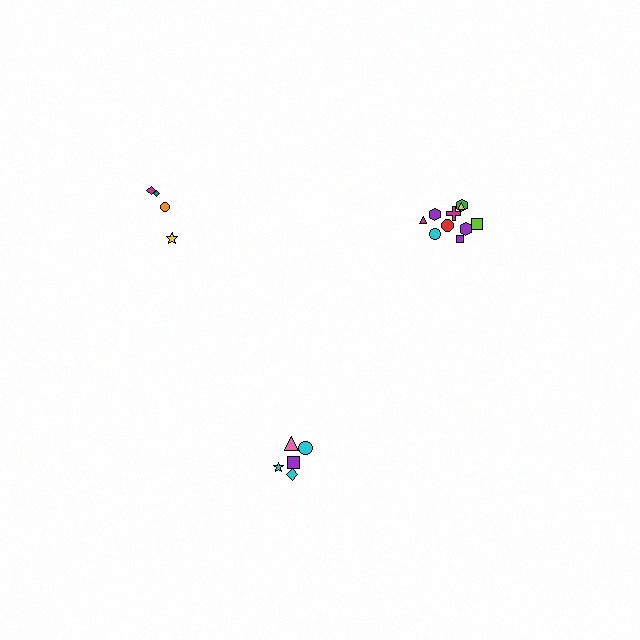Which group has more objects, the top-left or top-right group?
The top-right group.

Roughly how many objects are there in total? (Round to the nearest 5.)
Roughly 20 objects in total.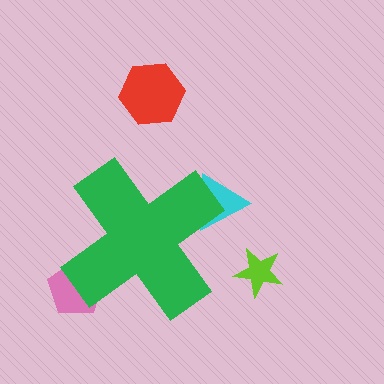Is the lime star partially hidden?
No, the lime star is fully visible.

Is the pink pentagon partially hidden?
Yes, the pink pentagon is partially hidden behind the green cross.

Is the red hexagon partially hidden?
No, the red hexagon is fully visible.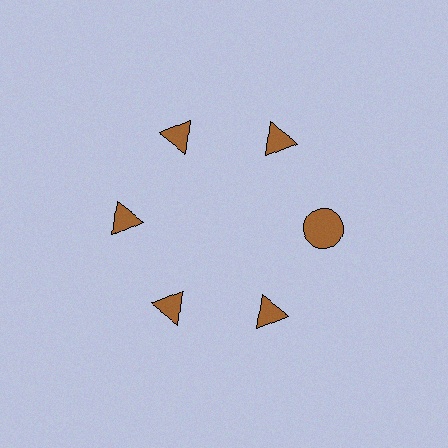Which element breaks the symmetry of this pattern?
The brown circle at roughly the 3 o'clock position breaks the symmetry. All other shapes are brown triangles.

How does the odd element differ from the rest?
It has a different shape: circle instead of triangle.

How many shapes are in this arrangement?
There are 6 shapes arranged in a ring pattern.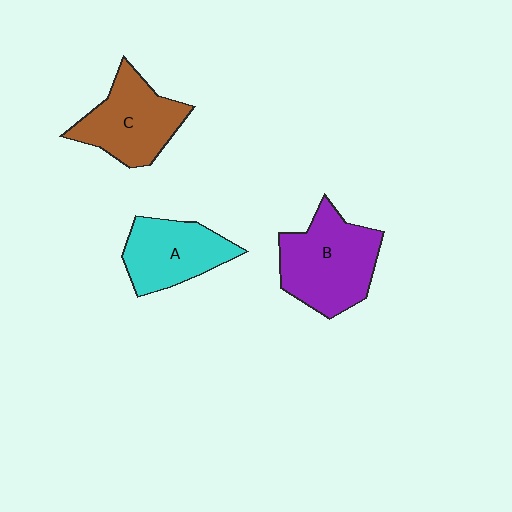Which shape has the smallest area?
Shape A (cyan).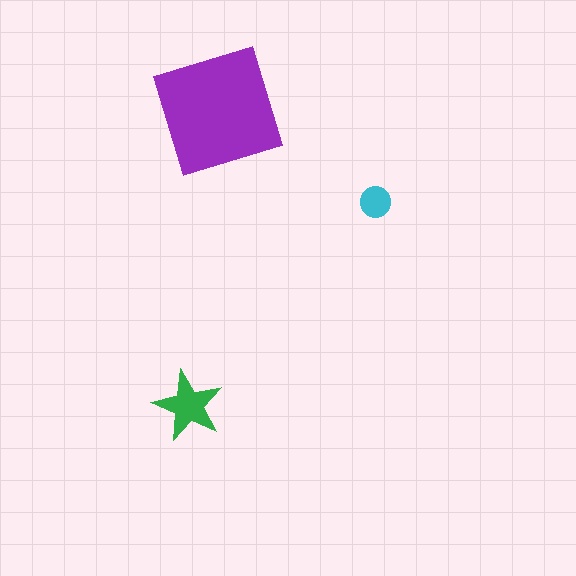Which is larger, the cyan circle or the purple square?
The purple square.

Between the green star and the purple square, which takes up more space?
The purple square.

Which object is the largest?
The purple square.